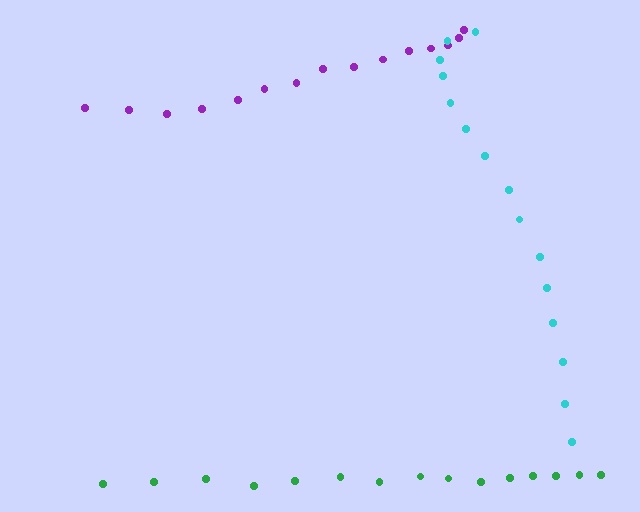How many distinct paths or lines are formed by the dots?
There are 3 distinct paths.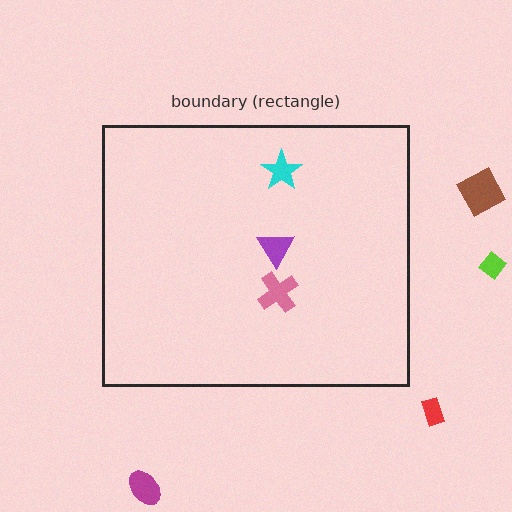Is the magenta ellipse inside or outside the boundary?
Outside.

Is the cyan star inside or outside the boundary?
Inside.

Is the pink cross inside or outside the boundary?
Inside.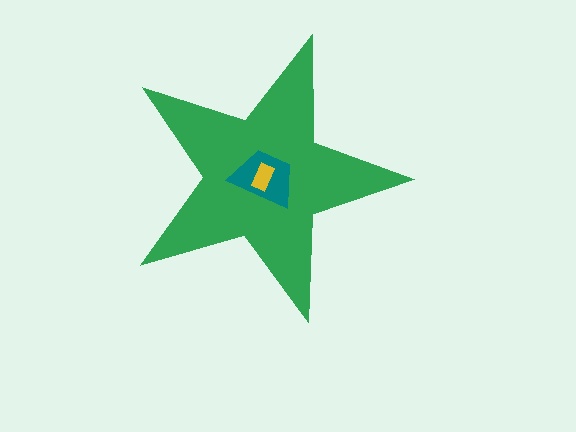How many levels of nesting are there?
3.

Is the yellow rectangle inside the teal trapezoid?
Yes.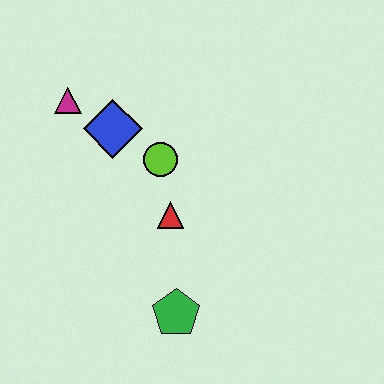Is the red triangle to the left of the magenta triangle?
No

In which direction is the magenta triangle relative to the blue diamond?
The magenta triangle is to the left of the blue diamond.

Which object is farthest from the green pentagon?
The magenta triangle is farthest from the green pentagon.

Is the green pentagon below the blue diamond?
Yes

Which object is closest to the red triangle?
The lime circle is closest to the red triangle.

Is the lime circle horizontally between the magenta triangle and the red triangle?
Yes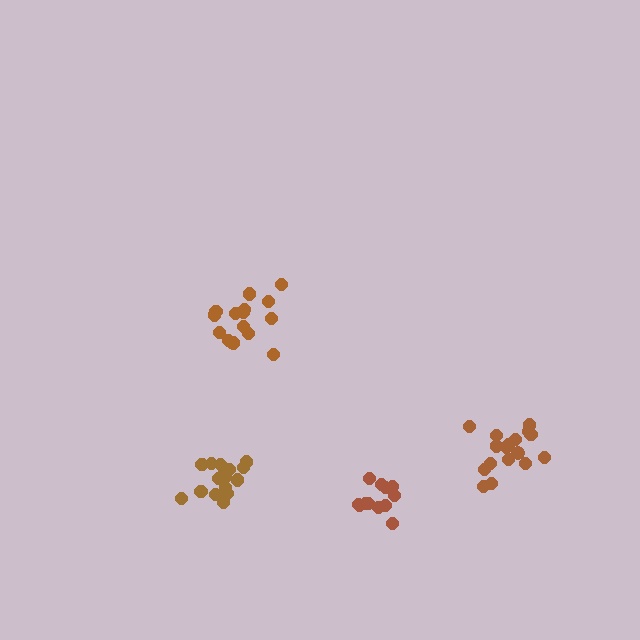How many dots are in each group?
Group 1: 12 dots, Group 2: 16 dots, Group 3: 17 dots, Group 4: 18 dots (63 total).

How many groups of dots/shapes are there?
There are 4 groups.